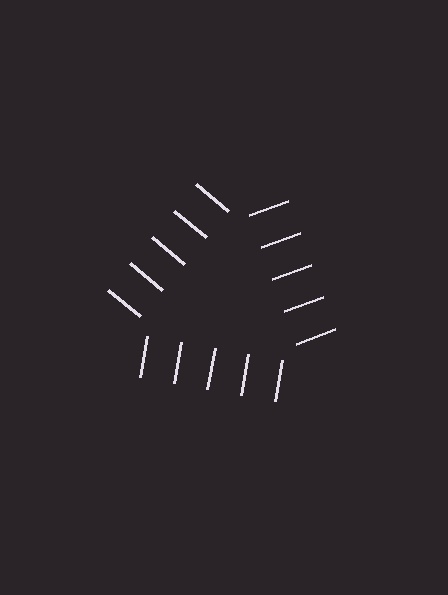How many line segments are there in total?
15 — 5 along each of the 3 edges.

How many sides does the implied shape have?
3 sides — the line-ends trace a triangle.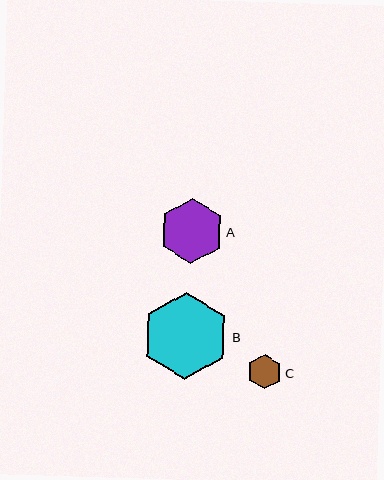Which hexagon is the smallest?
Hexagon C is the smallest with a size of approximately 35 pixels.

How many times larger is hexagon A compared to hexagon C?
Hexagon A is approximately 1.9 times the size of hexagon C.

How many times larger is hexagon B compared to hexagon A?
Hexagon B is approximately 1.3 times the size of hexagon A.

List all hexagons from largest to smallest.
From largest to smallest: B, A, C.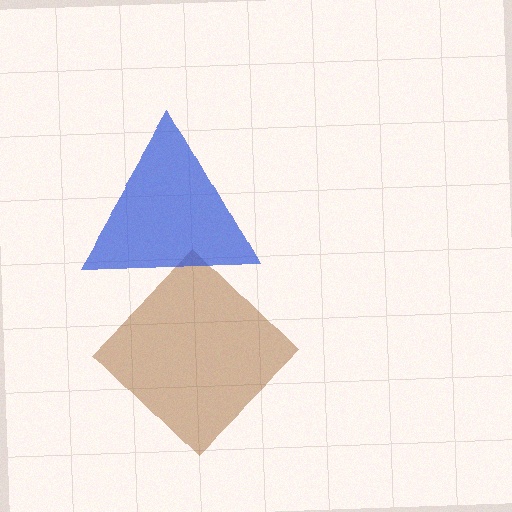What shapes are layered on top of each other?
The layered shapes are: a brown diamond, a blue triangle.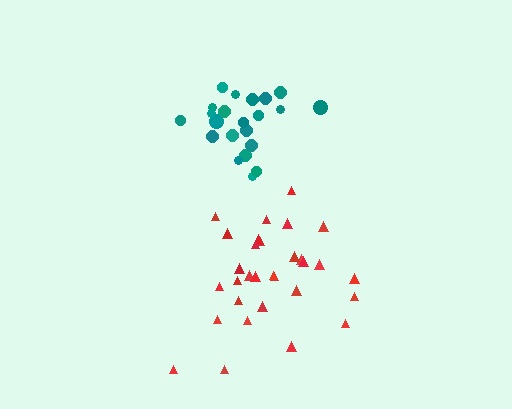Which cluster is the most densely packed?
Teal.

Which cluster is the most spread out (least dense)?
Red.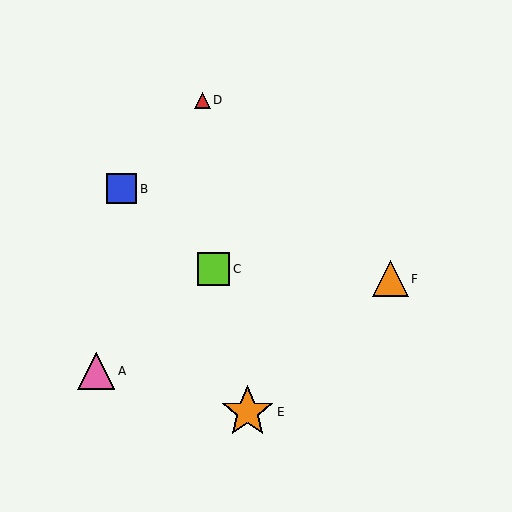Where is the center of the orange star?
The center of the orange star is at (247, 412).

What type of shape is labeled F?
Shape F is an orange triangle.